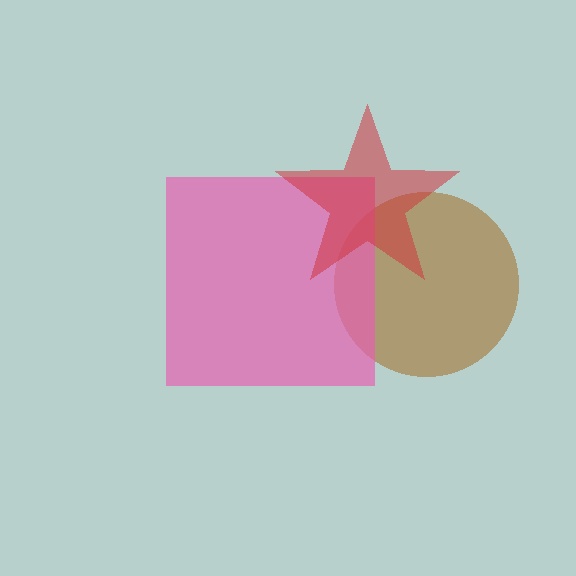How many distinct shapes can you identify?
There are 3 distinct shapes: a brown circle, a pink square, a red star.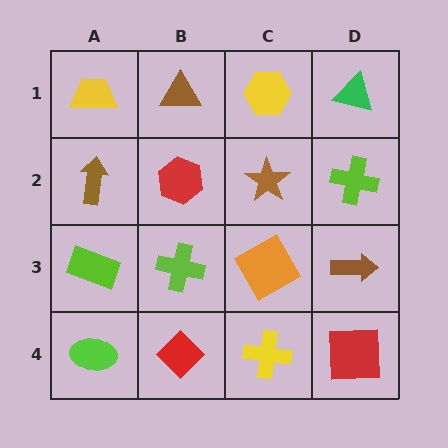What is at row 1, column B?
A brown triangle.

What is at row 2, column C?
A brown star.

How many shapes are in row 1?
4 shapes.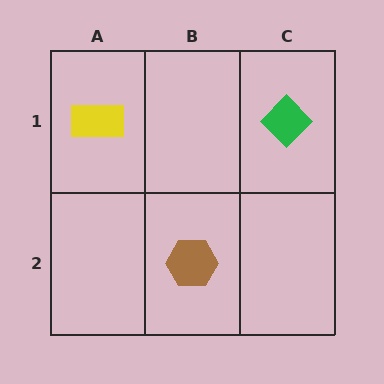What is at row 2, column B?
A brown hexagon.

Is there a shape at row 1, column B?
No, that cell is empty.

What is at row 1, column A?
A yellow rectangle.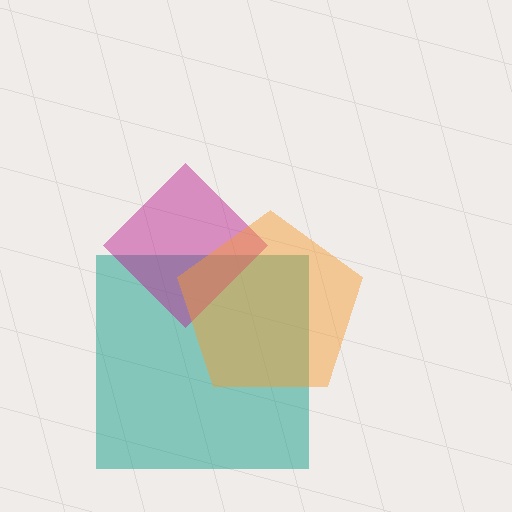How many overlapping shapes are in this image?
There are 3 overlapping shapes in the image.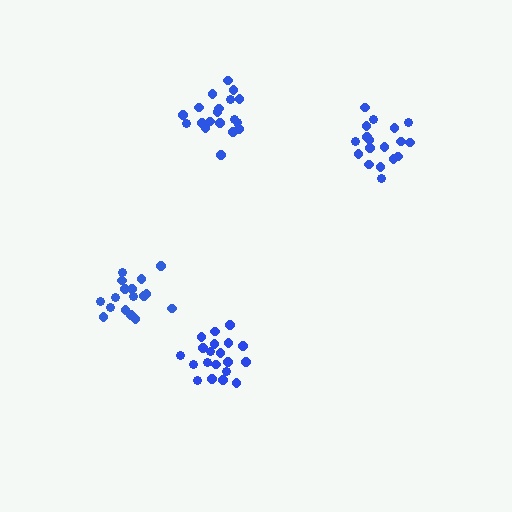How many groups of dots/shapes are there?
There are 4 groups.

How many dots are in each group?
Group 1: 19 dots, Group 2: 17 dots, Group 3: 18 dots, Group 4: 20 dots (74 total).